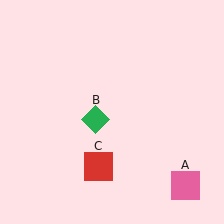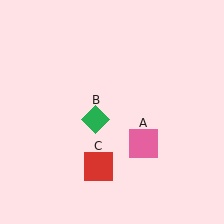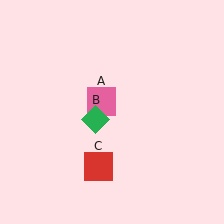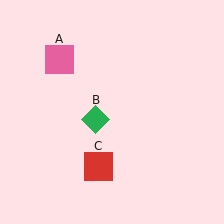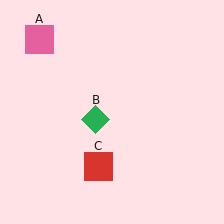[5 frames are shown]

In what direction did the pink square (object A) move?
The pink square (object A) moved up and to the left.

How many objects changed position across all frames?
1 object changed position: pink square (object A).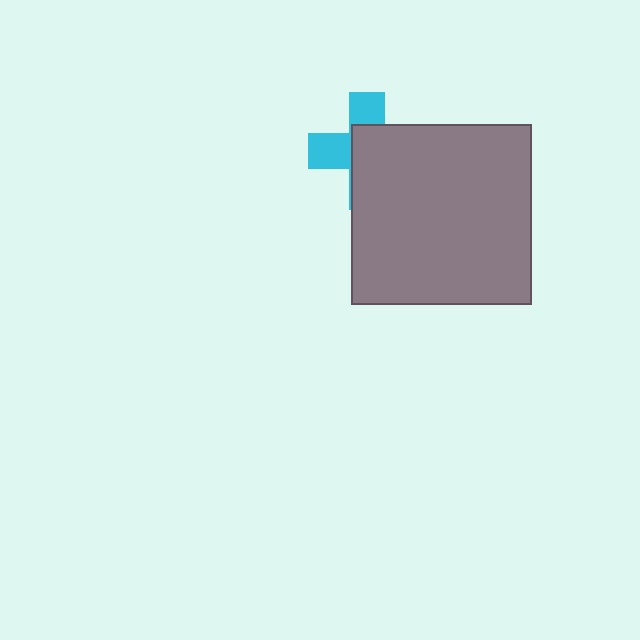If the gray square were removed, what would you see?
You would see the complete cyan cross.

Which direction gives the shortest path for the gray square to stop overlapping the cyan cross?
Moving toward the lower-right gives the shortest separation.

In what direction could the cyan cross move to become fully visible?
The cyan cross could move toward the upper-left. That would shift it out from behind the gray square entirely.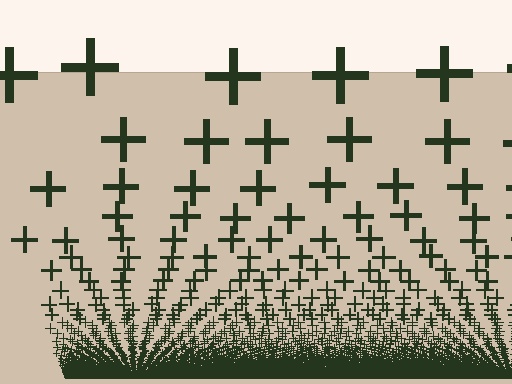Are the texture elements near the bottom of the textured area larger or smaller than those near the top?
Smaller. The gradient is inverted — elements near the bottom are smaller and denser.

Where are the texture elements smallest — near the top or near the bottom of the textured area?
Near the bottom.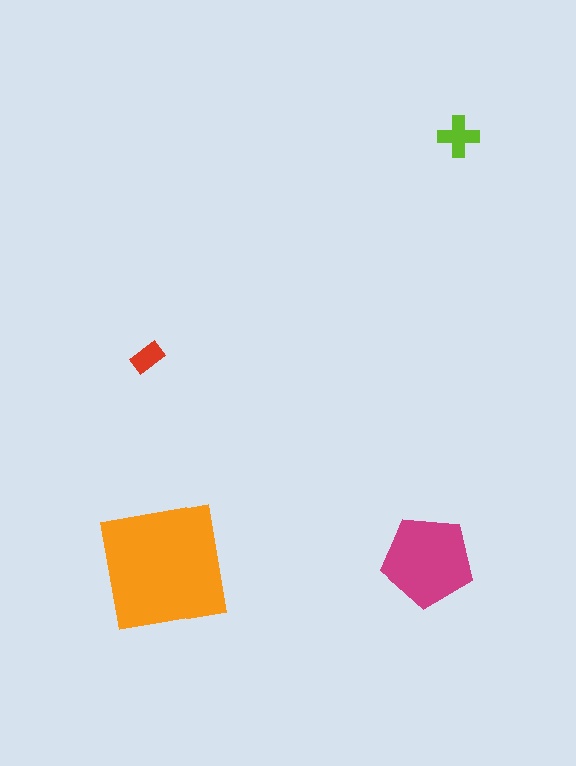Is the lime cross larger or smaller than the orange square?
Smaller.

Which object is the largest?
The orange square.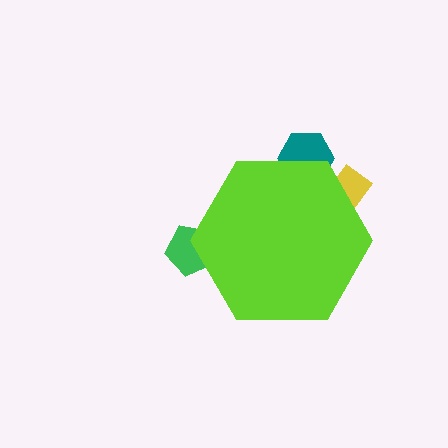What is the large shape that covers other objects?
A lime hexagon.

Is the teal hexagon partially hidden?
Yes, the teal hexagon is partially hidden behind the lime hexagon.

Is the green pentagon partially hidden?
Yes, the green pentagon is partially hidden behind the lime hexagon.